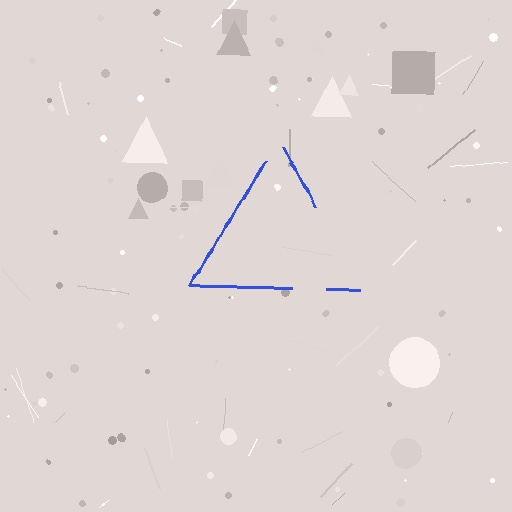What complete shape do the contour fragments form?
The contour fragments form a triangle.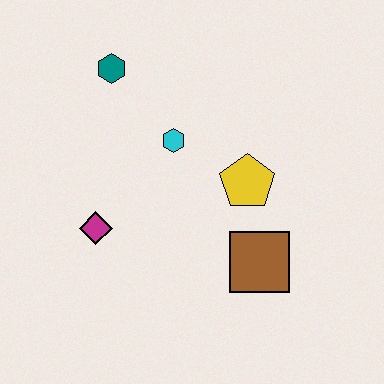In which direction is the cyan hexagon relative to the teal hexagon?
The cyan hexagon is below the teal hexagon.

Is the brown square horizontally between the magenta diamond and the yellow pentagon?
No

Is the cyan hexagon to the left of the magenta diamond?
No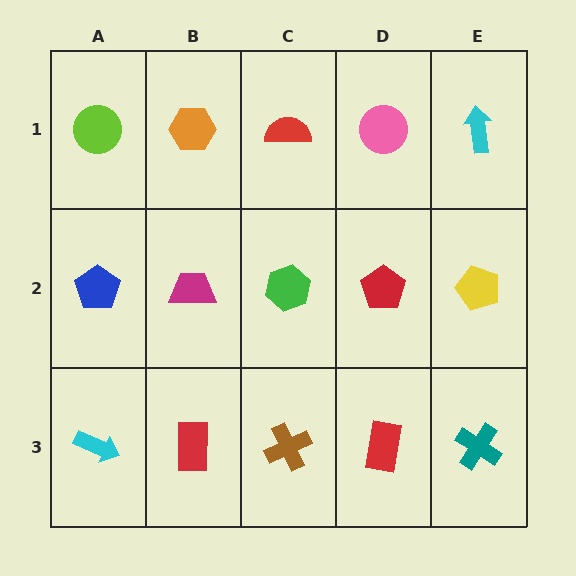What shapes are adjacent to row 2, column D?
A pink circle (row 1, column D), a red rectangle (row 3, column D), a green hexagon (row 2, column C), a yellow pentagon (row 2, column E).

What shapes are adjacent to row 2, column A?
A lime circle (row 1, column A), a cyan arrow (row 3, column A), a magenta trapezoid (row 2, column B).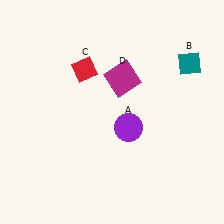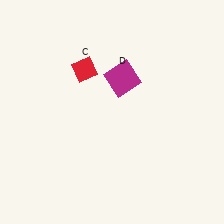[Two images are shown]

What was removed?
The teal diamond (B), the purple circle (A) were removed in Image 2.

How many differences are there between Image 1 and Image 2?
There are 2 differences between the two images.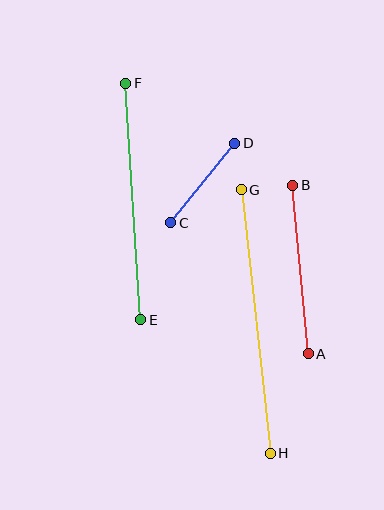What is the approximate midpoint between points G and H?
The midpoint is at approximately (256, 321) pixels.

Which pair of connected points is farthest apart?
Points G and H are farthest apart.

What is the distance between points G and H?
The distance is approximately 265 pixels.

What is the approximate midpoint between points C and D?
The midpoint is at approximately (203, 183) pixels.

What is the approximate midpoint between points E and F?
The midpoint is at approximately (133, 202) pixels.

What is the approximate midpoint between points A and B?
The midpoint is at approximately (300, 270) pixels.